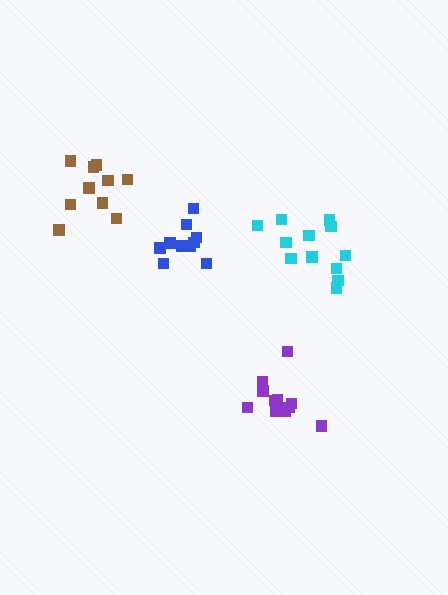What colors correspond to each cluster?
The clusters are colored: cyan, purple, brown, blue.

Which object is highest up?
The brown cluster is topmost.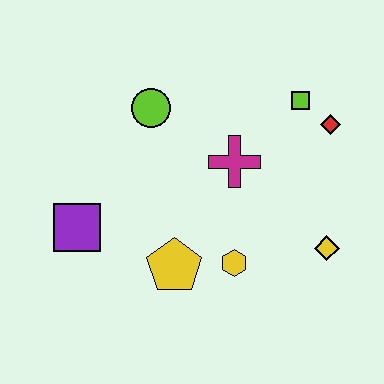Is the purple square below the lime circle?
Yes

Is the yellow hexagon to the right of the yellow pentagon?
Yes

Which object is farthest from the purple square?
The red diamond is farthest from the purple square.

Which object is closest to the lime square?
The red diamond is closest to the lime square.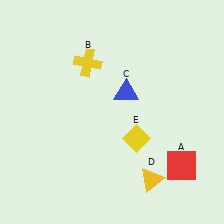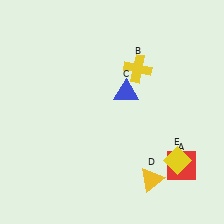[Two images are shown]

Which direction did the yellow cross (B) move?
The yellow cross (B) moved right.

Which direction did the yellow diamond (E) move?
The yellow diamond (E) moved right.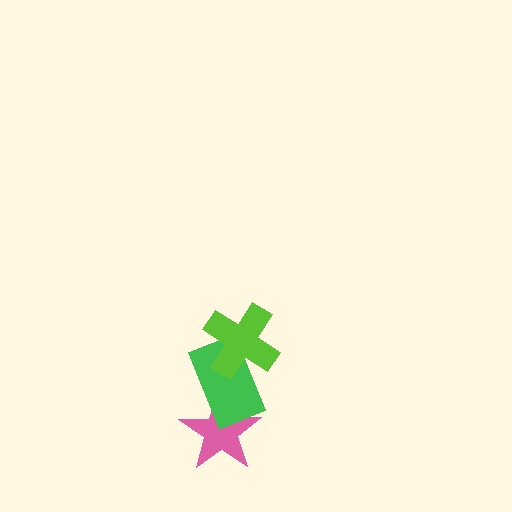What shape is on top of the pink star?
The green rectangle is on top of the pink star.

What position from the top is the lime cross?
The lime cross is 1st from the top.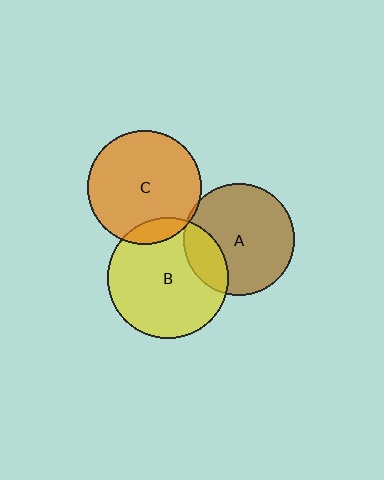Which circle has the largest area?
Circle B (yellow).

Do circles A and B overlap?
Yes.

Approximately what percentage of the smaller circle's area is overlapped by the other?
Approximately 20%.